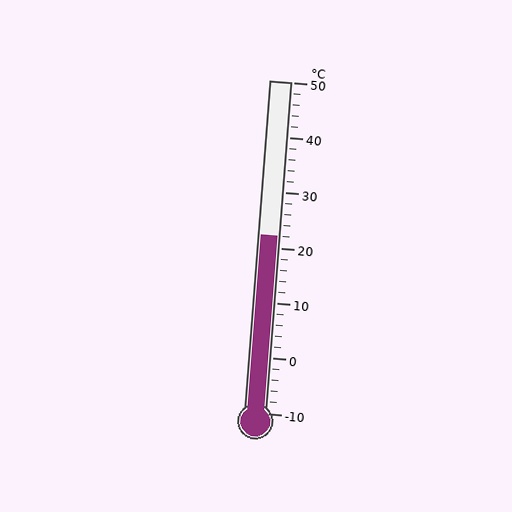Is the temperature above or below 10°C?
The temperature is above 10°C.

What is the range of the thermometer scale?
The thermometer scale ranges from -10°C to 50°C.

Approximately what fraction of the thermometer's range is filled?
The thermometer is filled to approximately 55% of its range.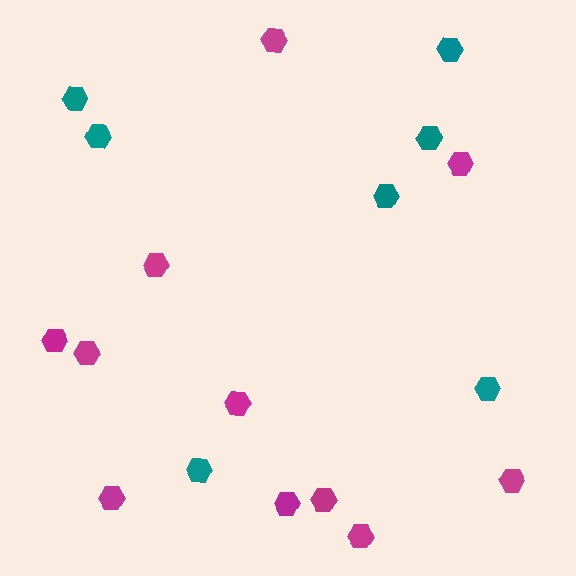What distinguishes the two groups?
There are 2 groups: one group of teal hexagons (7) and one group of magenta hexagons (11).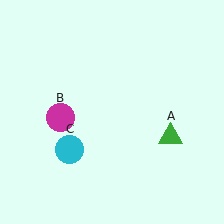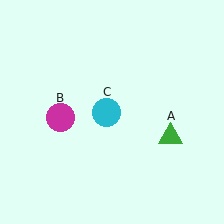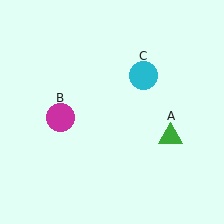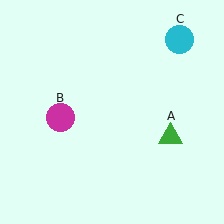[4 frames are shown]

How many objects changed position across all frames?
1 object changed position: cyan circle (object C).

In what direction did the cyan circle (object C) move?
The cyan circle (object C) moved up and to the right.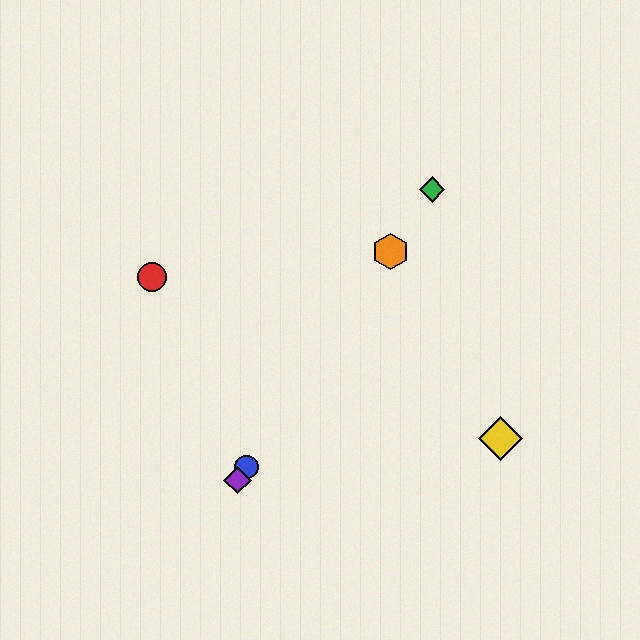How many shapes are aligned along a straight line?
4 shapes (the blue circle, the green diamond, the purple diamond, the orange hexagon) are aligned along a straight line.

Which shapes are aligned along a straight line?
The blue circle, the green diamond, the purple diamond, the orange hexagon are aligned along a straight line.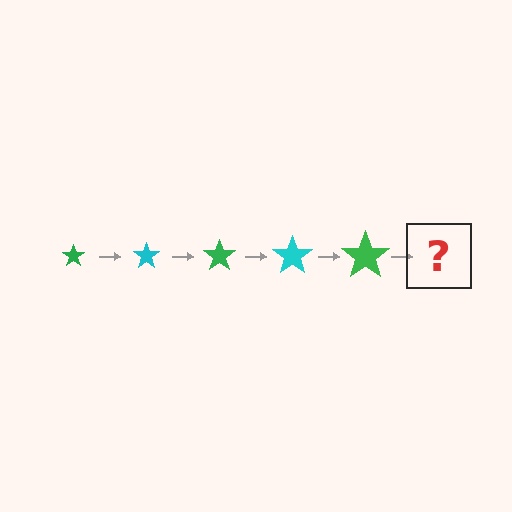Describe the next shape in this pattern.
It should be a cyan star, larger than the previous one.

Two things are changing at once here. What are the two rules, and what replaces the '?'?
The two rules are that the star grows larger each step and the color cycles through green and cyan. The '?' should be a cyan star, larger than the previous one.